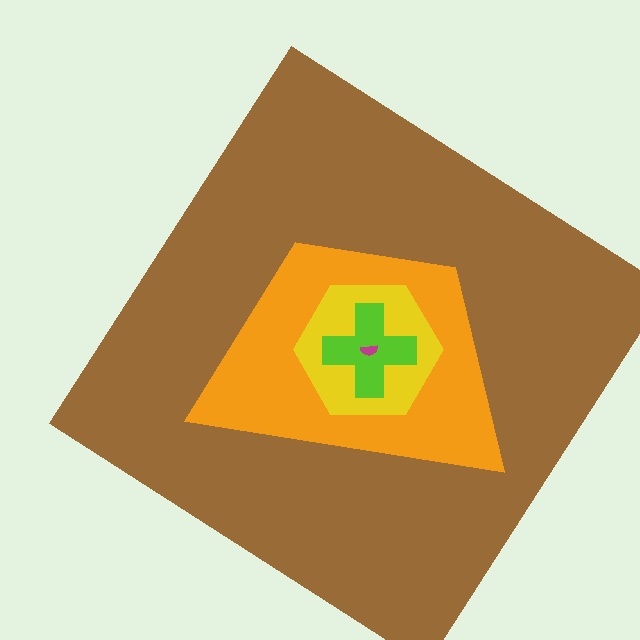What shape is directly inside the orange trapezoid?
The yellow hexagon.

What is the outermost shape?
The brown diamond.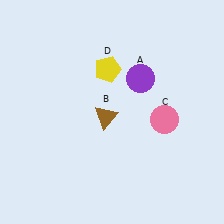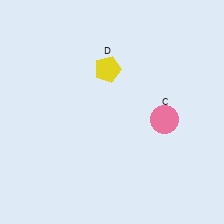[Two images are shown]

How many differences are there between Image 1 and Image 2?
There are 2 differences between the two images.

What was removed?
The purple circle (A), the brown triangle (B) were removed in Image 2.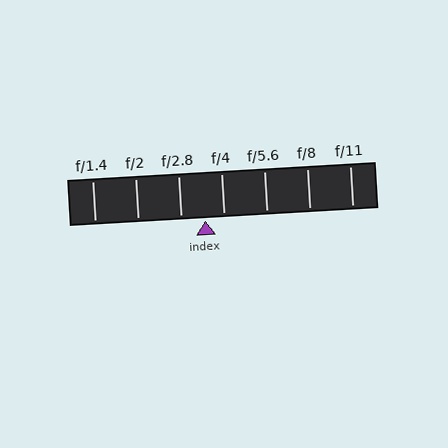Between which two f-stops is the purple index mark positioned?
The index mark is between f/2.8 and f/4.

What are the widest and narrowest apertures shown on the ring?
The widest aperture shown is f/1.4 and the narrowest is f/11.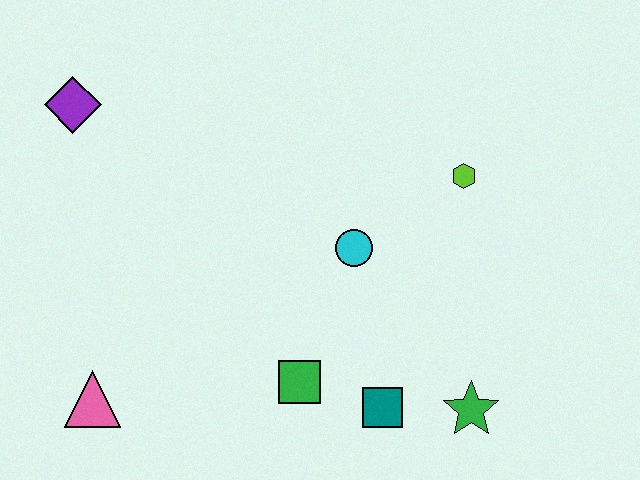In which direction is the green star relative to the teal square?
The green star is to the right of the teal square.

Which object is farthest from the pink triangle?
The lime hexagon is farthest from the pink triangle.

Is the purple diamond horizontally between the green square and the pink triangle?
No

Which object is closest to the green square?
The teal square is closest to the green square.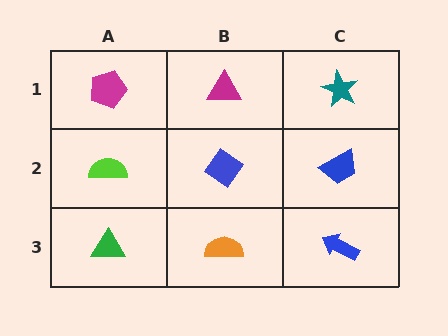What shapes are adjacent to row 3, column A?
A lime semicircle (row 2, column A), an orange semicircle (row 3, column B).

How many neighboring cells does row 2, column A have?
3.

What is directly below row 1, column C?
A blue trapezoid.